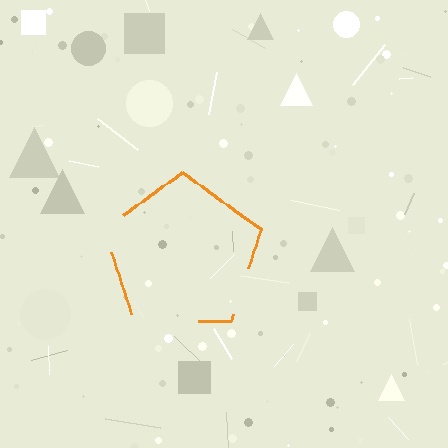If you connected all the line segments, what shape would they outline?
They would outline a pentagon.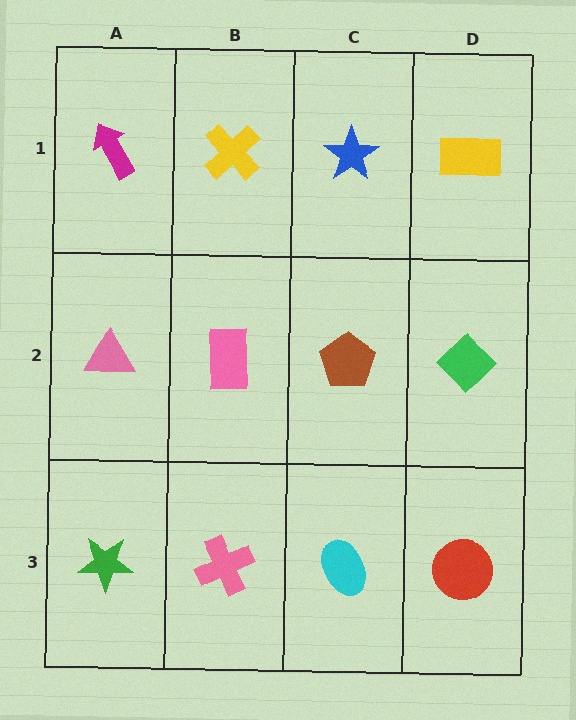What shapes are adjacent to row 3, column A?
A pink triangle (row 2, column A), a pink cross (row 3, column B).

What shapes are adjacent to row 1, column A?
A pink triangle (row 2, column A), a yellow cross (row 1, column B).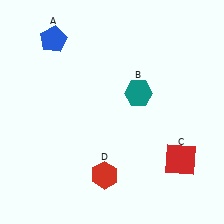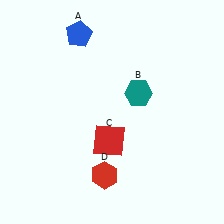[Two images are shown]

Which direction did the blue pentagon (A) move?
The blue pentagon (A) moved right.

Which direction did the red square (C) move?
The red square (C) moved left.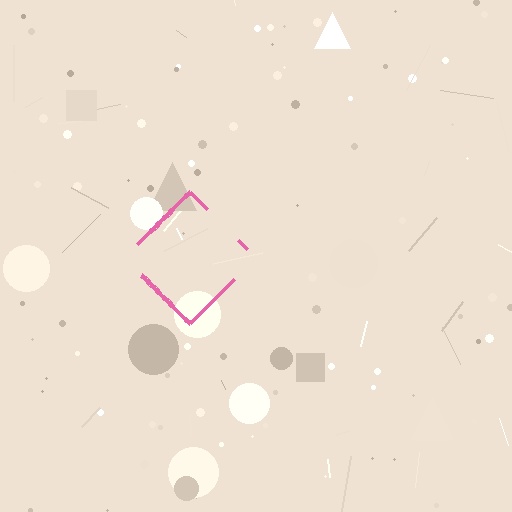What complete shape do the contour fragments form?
The contour fragments form a diamond.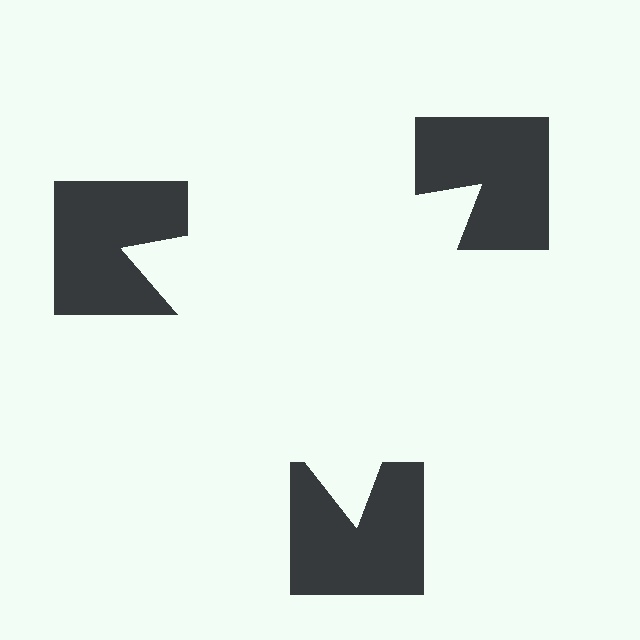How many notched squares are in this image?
There are 3 — one at each vertex of the illusory triangle.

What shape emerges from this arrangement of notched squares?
An illusory triangle — its edges are inferred from the aligned wedge cuts in the notched squares, not physically drawn.